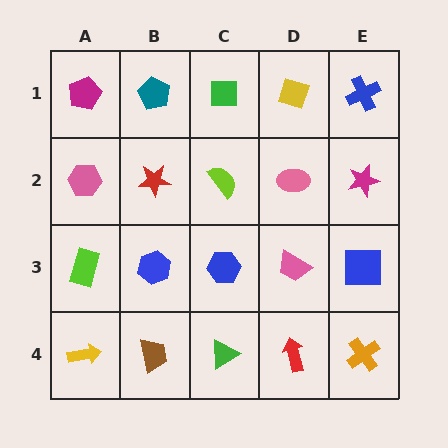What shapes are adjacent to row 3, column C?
A lime semicircle (row 2, column C), a green triangle (row 4, column C), a blue hexagon (row 3, column B), a pink trapezoid (row 3, column D).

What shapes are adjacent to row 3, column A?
A pink hexagon (row 2, column A), a yellow arrow (row 4, column A), a blue hexagon (row 3, column B).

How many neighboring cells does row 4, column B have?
3.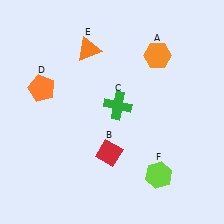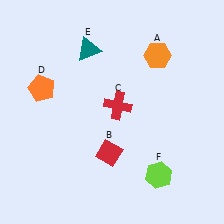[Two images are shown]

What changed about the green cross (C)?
In Image 1, C is green. In Image 2, it changed to red.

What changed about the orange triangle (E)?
In Image 1, E is orange. In Image 2, it changed to teal.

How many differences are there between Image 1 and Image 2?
There are 2 differences between the two images.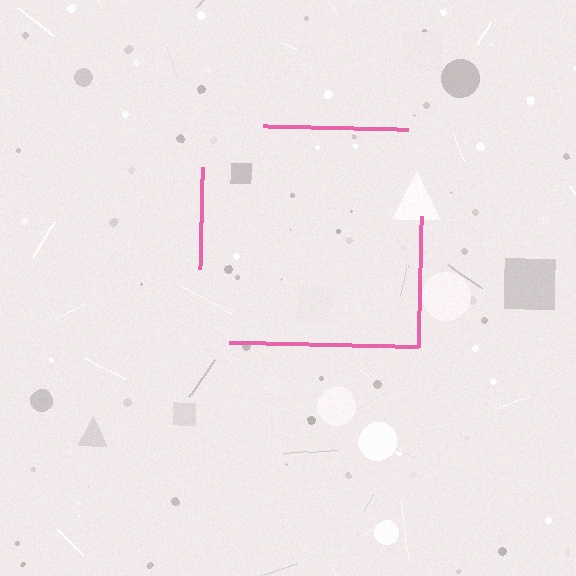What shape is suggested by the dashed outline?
The dashed outline suggests a square.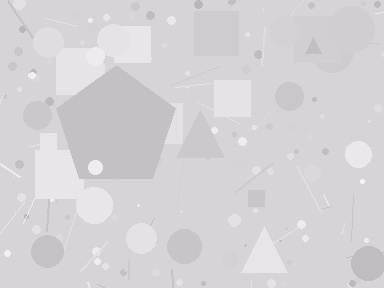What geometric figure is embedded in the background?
A pentagon is embedded in the background.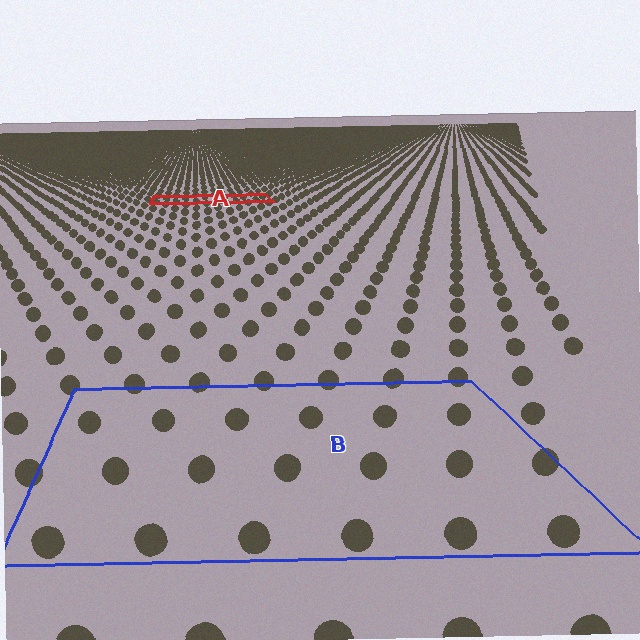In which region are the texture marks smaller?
The texture marks are smaller in region A, because it is farther away.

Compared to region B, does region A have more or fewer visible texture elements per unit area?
Region A has more texture elements per unit area — they are packed more densely because it is farther away.